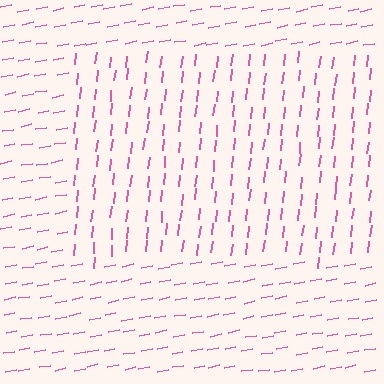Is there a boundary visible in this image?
Yes, there is a texture boundary formed by a change in line orientation.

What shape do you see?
I see a rectangle.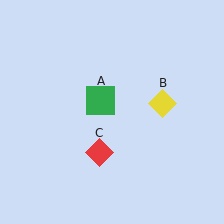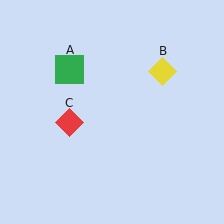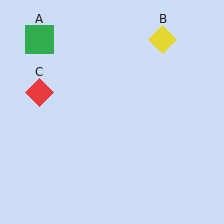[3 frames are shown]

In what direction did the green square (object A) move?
The green square (object A) moved up and to the left.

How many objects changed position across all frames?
3 objects changed position: green square (object A), yellow diamond (object B), red diamond (object C).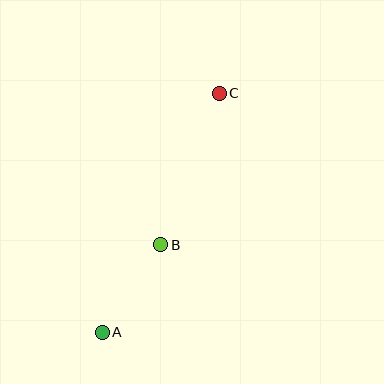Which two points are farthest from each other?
Points A and C are farthest from each other.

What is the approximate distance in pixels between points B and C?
The distance between B and C is approximately 163 pixels.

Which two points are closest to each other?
Points A and B are closest to each other.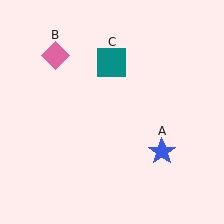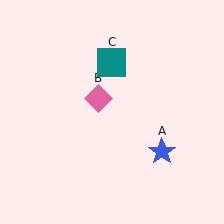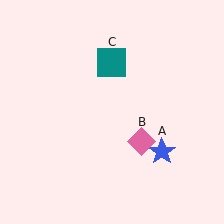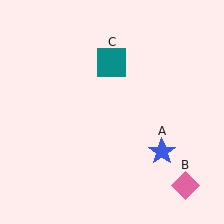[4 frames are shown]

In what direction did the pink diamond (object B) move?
The pink diamond (object B) moved down and to the right.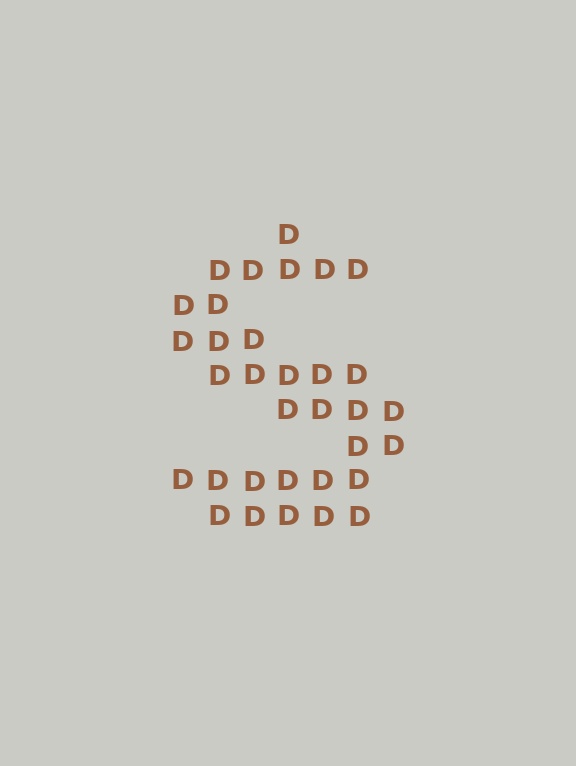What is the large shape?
The large shape is the letter S.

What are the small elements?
The small elements are letter D's.